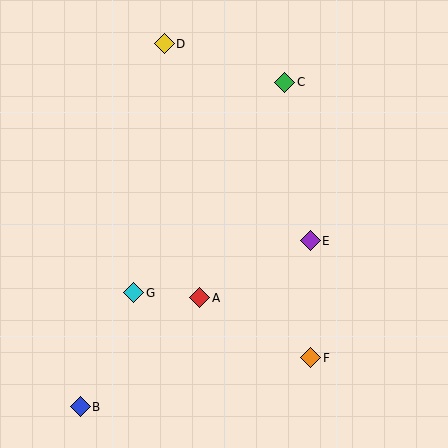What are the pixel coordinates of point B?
Point B is at (80, 407).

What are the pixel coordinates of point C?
Point C is at (285, 82).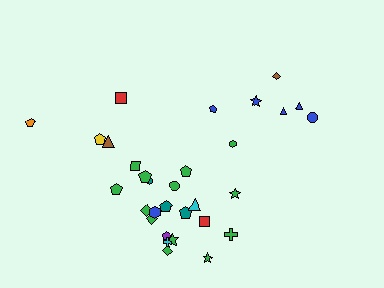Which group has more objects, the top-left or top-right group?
The top-right group.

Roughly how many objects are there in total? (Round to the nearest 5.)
Roughly 30 objects in total.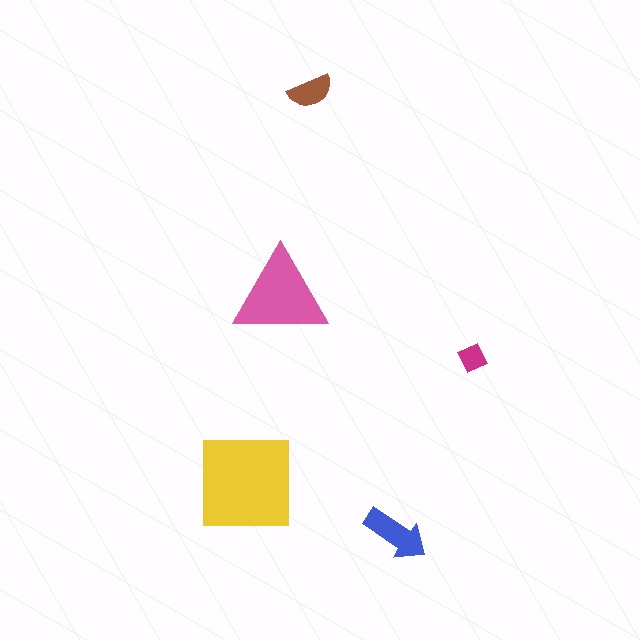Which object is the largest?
The yellow square.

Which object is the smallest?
The magenta diamond.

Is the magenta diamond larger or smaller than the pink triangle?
Smaller.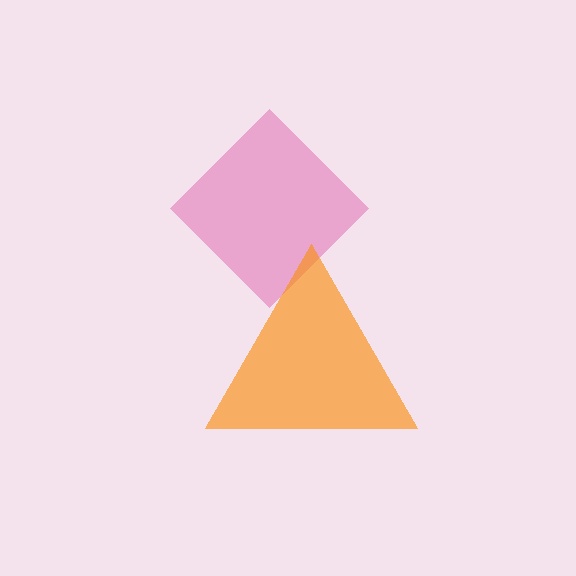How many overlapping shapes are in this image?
There are 2 overlapping shapes in the image.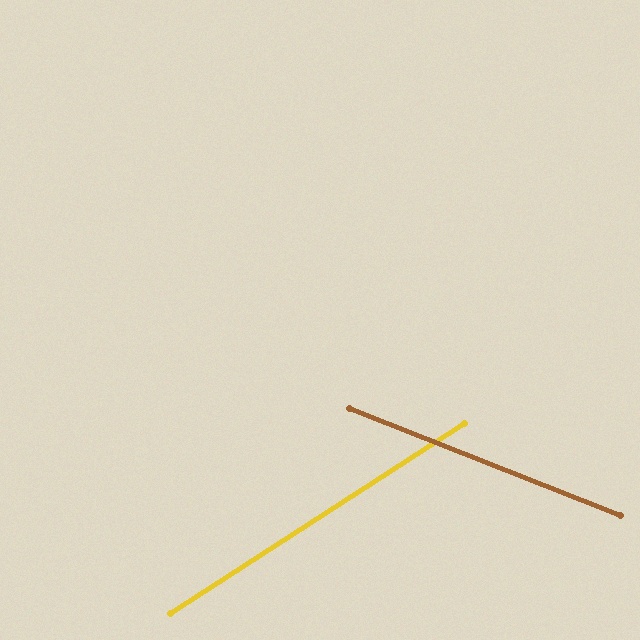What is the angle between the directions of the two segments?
Approximately 54 degrees.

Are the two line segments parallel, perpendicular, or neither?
Neither parallel nor perpendicular — they differ by about 54°.